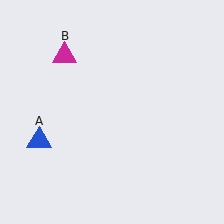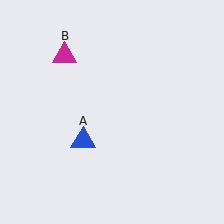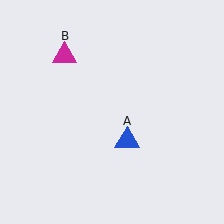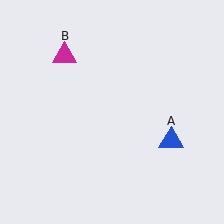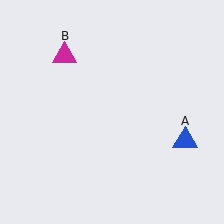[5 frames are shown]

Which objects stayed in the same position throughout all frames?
Magenta triangle (object B) remained stationary.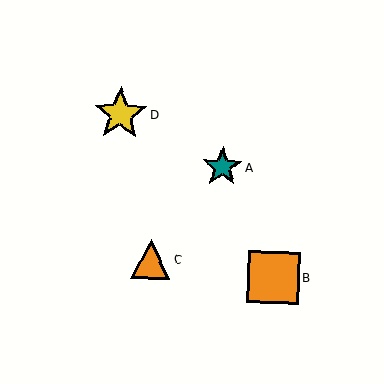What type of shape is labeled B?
Shape B is an orange square.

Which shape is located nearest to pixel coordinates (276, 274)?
The orange square (labeled B) at (274, 277) is nearest to that location.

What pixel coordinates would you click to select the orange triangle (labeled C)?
Click at (151, 259) to select the orange triangle C.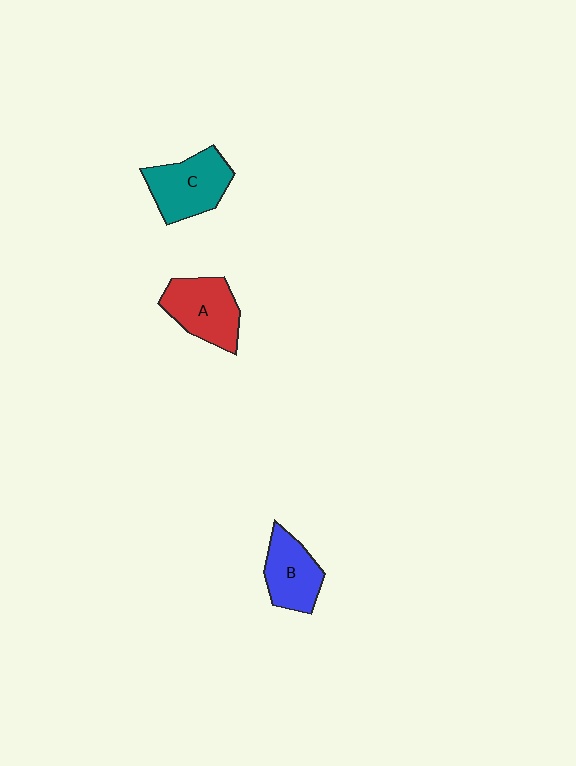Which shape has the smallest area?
Shape B (blue).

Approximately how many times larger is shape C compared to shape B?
Approximately 1.2 times.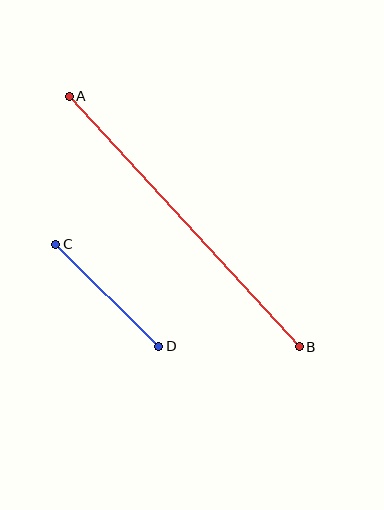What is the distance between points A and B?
The distance is approximately 340 pixels.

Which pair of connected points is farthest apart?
Points A and B are farthest apart.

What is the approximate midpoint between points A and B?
The midpoint is at approximately (184, 221) pixels.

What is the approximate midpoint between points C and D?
The midpoint is at approximately (107, 295) pixels.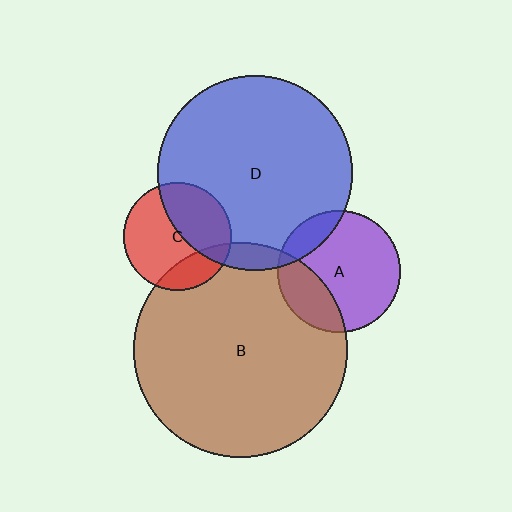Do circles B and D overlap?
Yes.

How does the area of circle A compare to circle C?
Approximately 1.3 times.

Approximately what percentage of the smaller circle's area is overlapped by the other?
Approximately 5%.